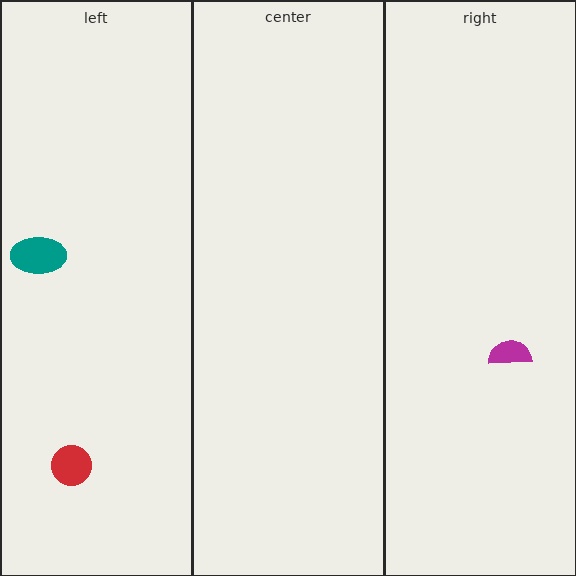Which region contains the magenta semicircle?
The right region.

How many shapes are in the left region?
2.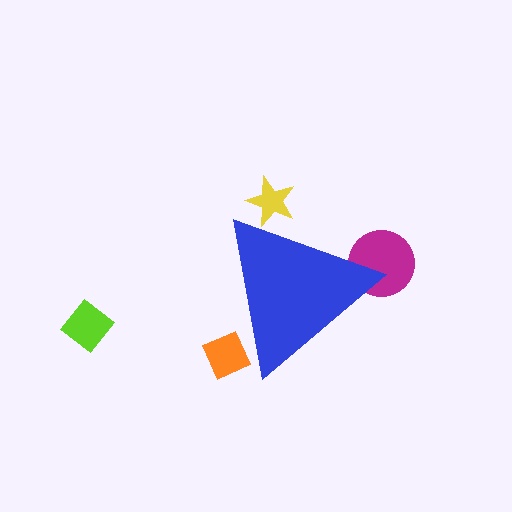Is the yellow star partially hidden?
Yes, the yellow star is partially hidden behind the blue triangle.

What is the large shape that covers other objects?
A blue triangle.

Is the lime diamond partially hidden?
No, the lime diamond is fully visible.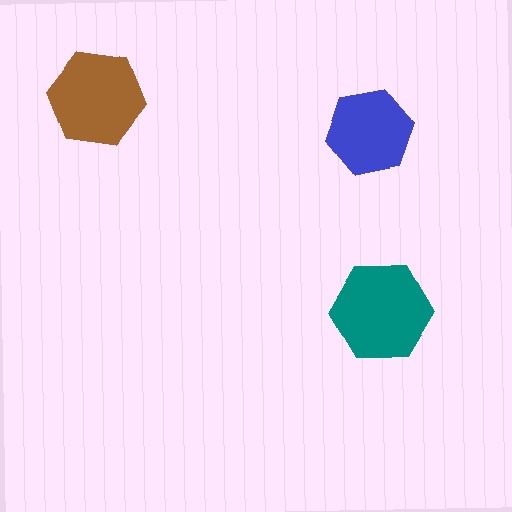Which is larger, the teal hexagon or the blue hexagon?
The teal one.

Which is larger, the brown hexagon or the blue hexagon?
The brown one.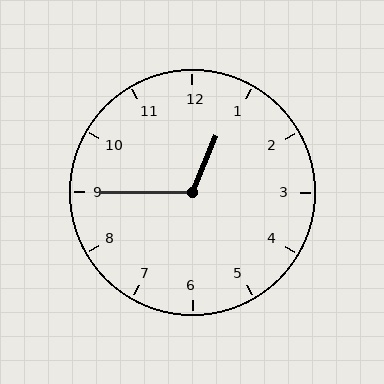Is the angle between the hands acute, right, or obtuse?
It is obtuse.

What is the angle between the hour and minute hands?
Approximately 112 degrees.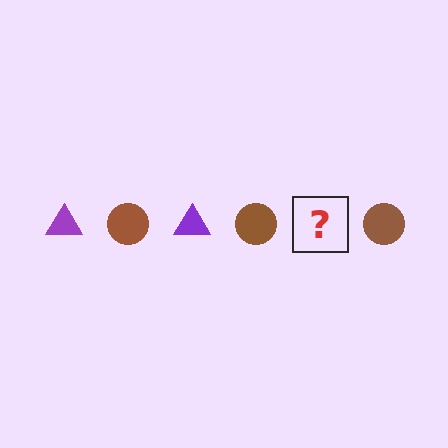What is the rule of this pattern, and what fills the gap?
The rule is that the pattern alternates between purple triangle and brown circle. The gap should be filled with a purple triangle.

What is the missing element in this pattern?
The missing element is a purple triangle.